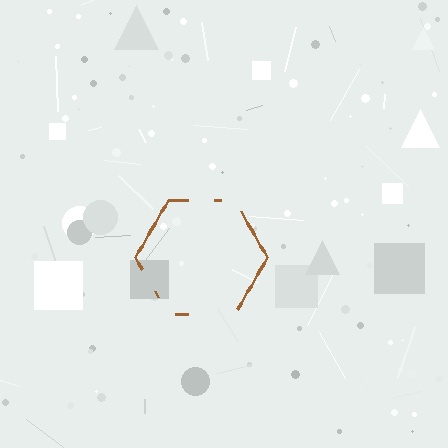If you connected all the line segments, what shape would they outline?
They would outline a hexagon.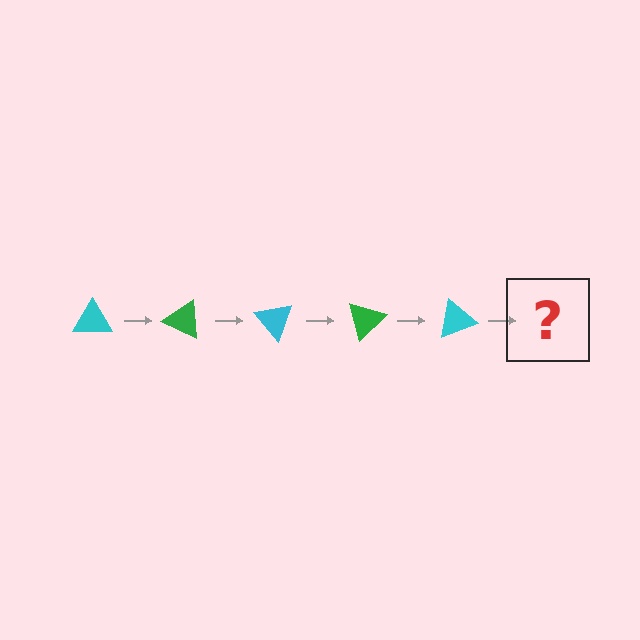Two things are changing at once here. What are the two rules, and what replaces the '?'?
The two rules are that it rotates 25 degrees each step and the color cycles through cyan and green. The '?' should be a green triangle, rotated 125 degrees from the start.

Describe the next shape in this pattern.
It should be a green triangle, rotated 125 degrees from the start.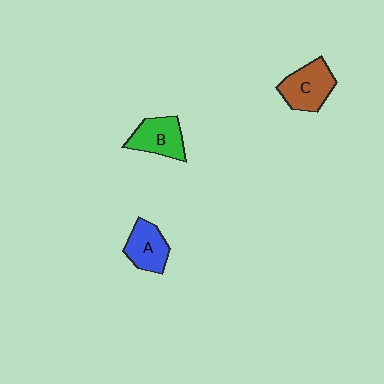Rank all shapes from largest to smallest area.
From largest to smallest: C (brown), B (green), A (blue).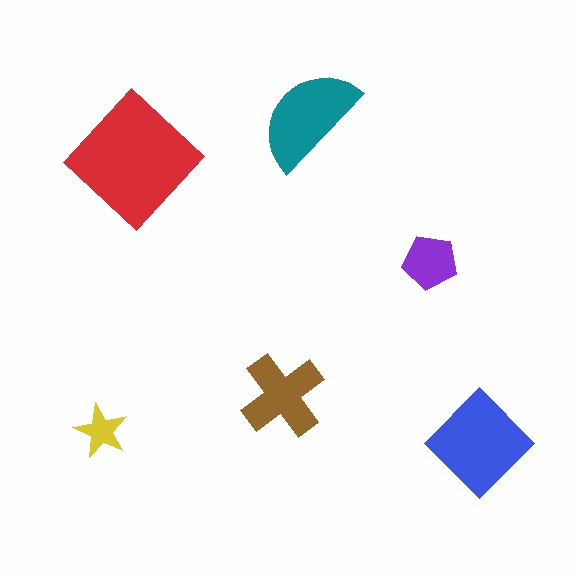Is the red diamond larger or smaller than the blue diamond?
Larger.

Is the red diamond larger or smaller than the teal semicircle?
Larger.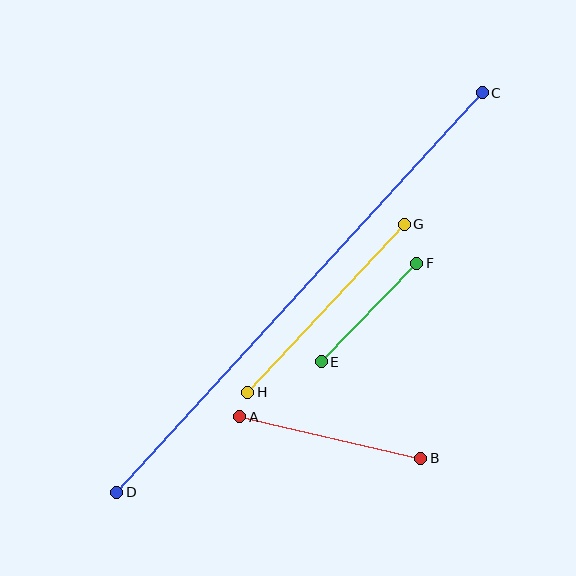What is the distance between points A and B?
The distance is approximately 186 pixels.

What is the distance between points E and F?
The distance is approximately 137 pixels.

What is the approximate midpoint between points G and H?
The midpoint is at approximately (326, 308) pixels.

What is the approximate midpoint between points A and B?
The midpoint is at approximately (330, 437) pixels.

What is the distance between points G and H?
The distance is approximately 229 pixels.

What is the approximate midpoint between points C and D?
The midpoint is at approximately (300, 292) pixels.